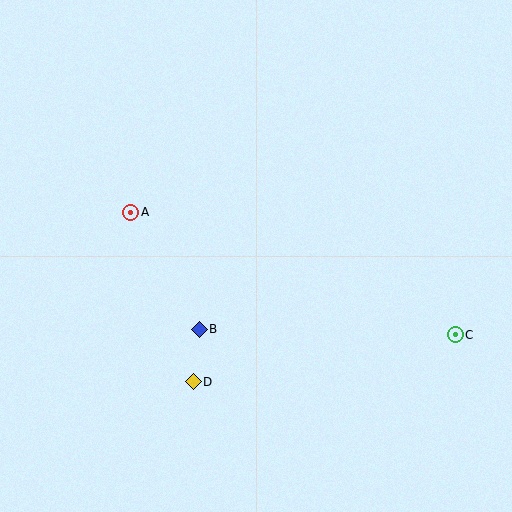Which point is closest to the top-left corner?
Point A is closest to the top-left corner.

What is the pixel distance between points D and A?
The distance between D and A is 181 pixels.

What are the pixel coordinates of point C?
Point C is at (455, 335).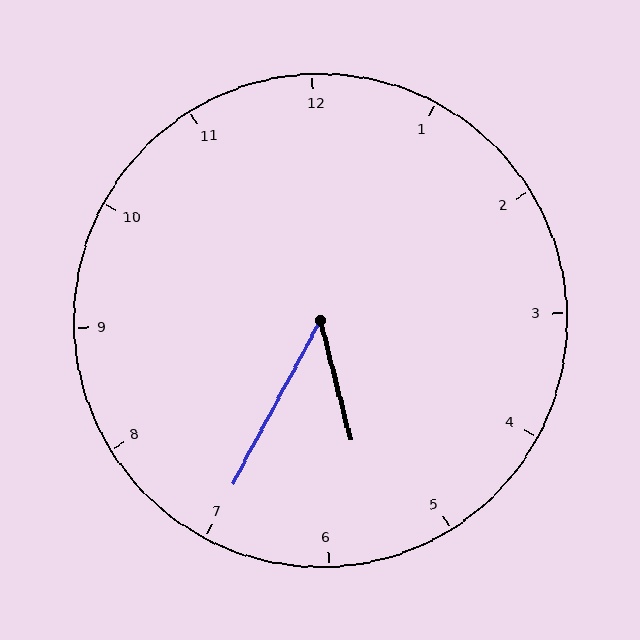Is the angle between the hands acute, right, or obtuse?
It is acute.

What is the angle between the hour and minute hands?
Approximately 42 degrees.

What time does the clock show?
5:35.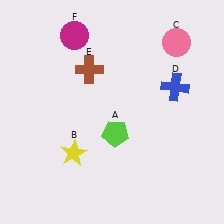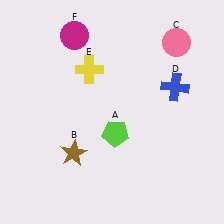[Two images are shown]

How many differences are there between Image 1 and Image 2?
There are 2 differences between the two images.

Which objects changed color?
B changed from yellow to brown. E changed from brown to yellow.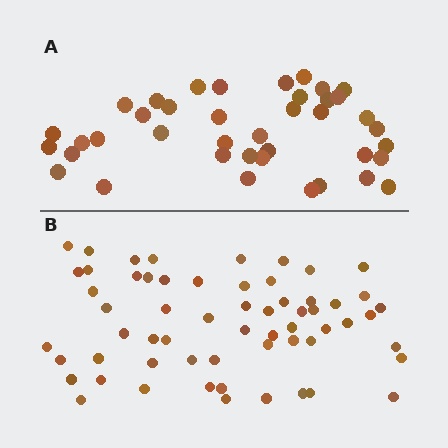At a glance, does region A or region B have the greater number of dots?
Region B (the bottom region) has more dots.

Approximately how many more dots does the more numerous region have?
Region B has approximately 20 more dots than region A.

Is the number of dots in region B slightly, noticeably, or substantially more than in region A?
Region B has substantially more. The ratio is roughly 1.5 to 1.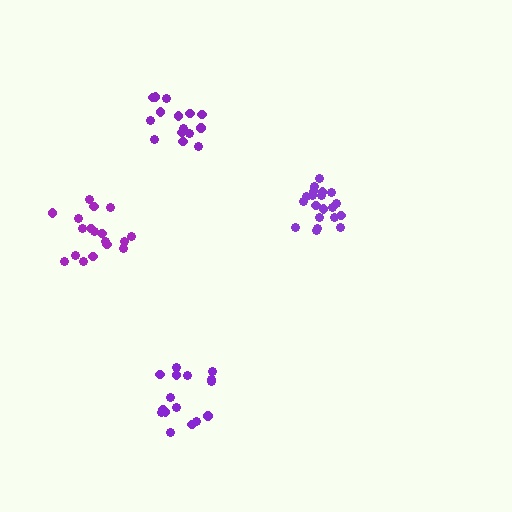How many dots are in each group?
Group 1: 18 dots, Group 2: 20 dots, Group 3: 16 dots, Group 4: 15 dots (69 total).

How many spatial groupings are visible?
There are 4 spatial groupings.